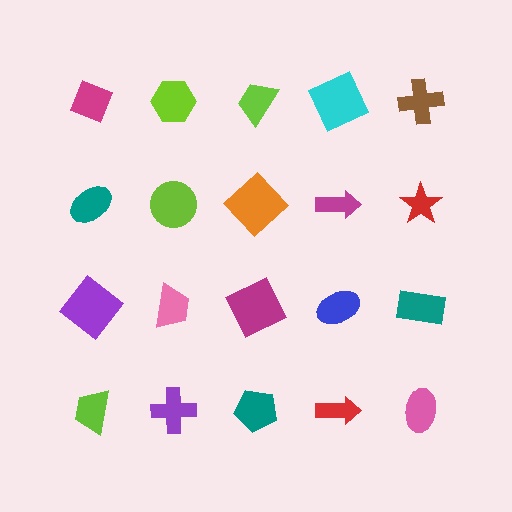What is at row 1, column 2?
A lime hexagon.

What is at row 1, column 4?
A cyan square.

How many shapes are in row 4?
5 shapes.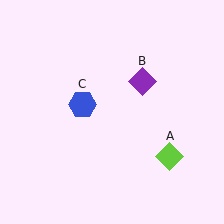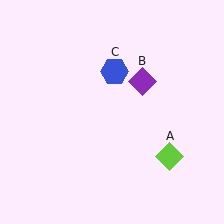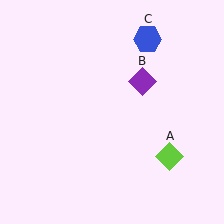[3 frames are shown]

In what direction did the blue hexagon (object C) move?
The blue hexagon (object C) moved up and to the right.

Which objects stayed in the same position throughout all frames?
Lime diamond (object A) and purple diamond (object B) remained stationary.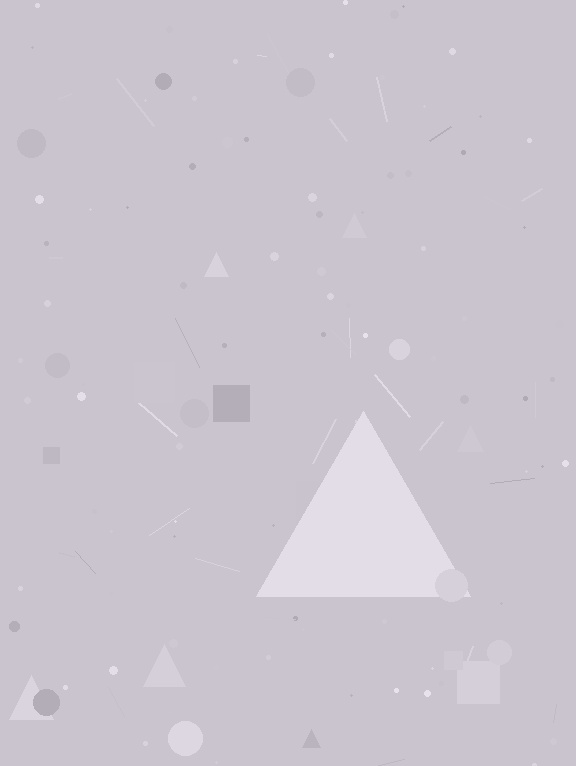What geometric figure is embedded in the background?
A triangle is embedded in the background.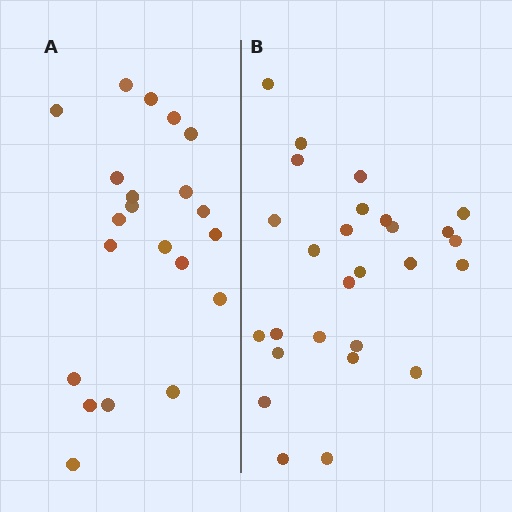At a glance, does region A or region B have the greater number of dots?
Region B (the right region) has more dots.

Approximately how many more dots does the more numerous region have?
Region B has about 6 more dots than region A.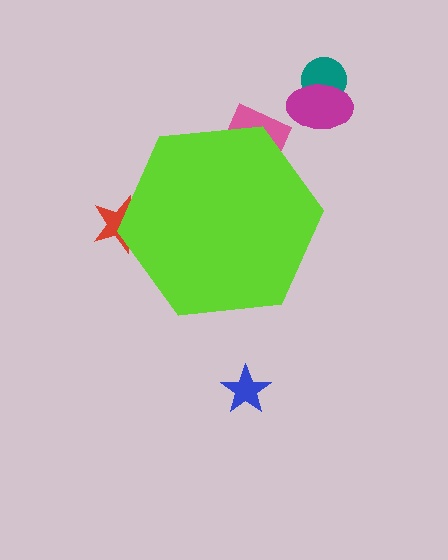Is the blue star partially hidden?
No, the blue star is fully visible.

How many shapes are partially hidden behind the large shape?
2 shapes are partially hidden.